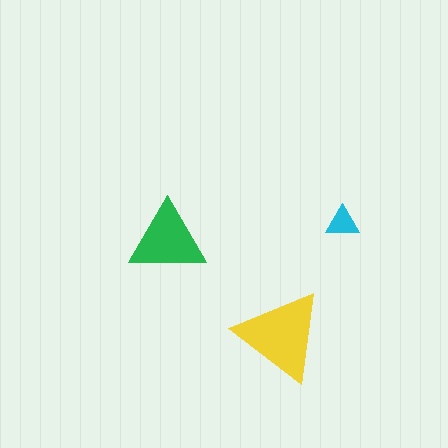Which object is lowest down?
The yellow triangle is bottommost.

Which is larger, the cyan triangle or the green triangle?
The green one.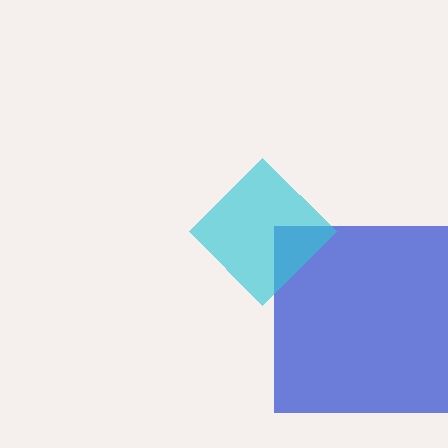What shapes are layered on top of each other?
The layered shapes are: a blue square, a cyan diamond.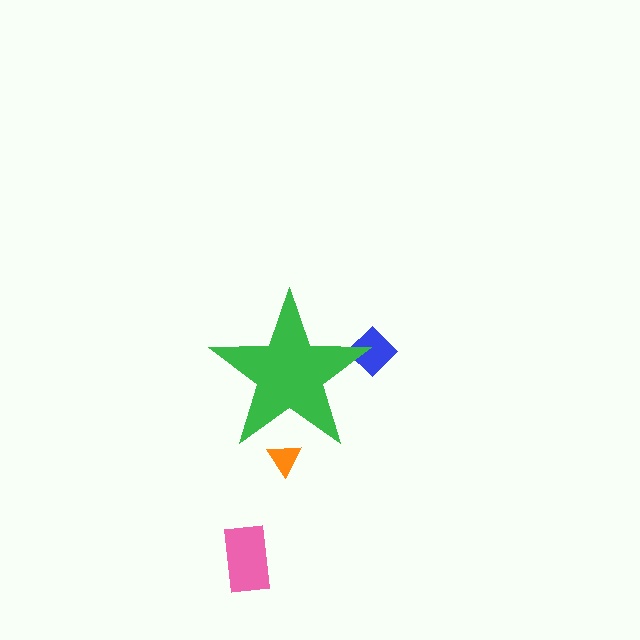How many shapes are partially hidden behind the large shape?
2 shapes are partially hidden.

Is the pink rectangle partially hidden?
No, the pink rectangle is fully visible.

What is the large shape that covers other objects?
A green star.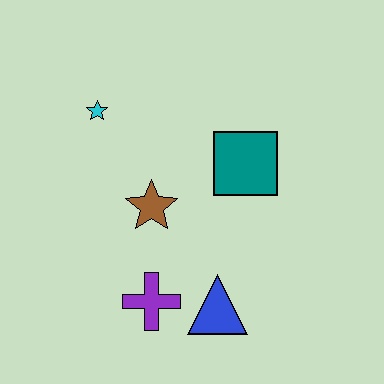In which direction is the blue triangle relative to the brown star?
The blue triangle is below the brown star.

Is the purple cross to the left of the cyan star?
No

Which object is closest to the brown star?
The purple cross is closest to the brown star.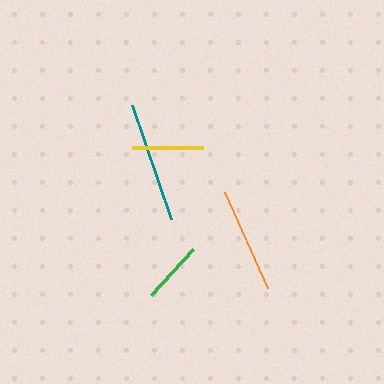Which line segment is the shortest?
The green line is the shortest at approximately 62 pixels.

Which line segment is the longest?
The teal line is the longest at approximately 120 pixels.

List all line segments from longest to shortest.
From longest to shortest: teal, orange, yellow, green.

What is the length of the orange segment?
The orange segment is approximately 105 pixels long.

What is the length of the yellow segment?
The yellow segment is approximately 71 pixels long.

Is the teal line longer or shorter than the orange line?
The teal line is longer than the orange line.